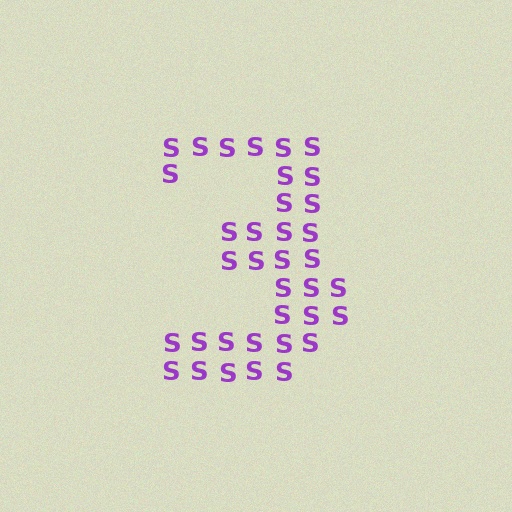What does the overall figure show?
The overall figure shows the digit 3.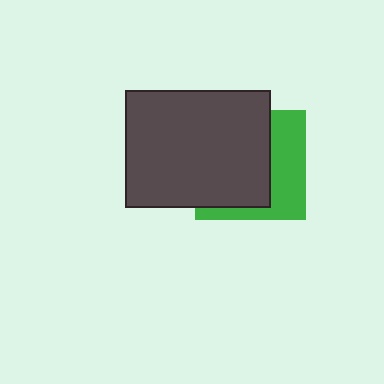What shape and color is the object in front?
The object in front is a dark gray rectangle.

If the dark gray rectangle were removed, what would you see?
You would see the complete green square.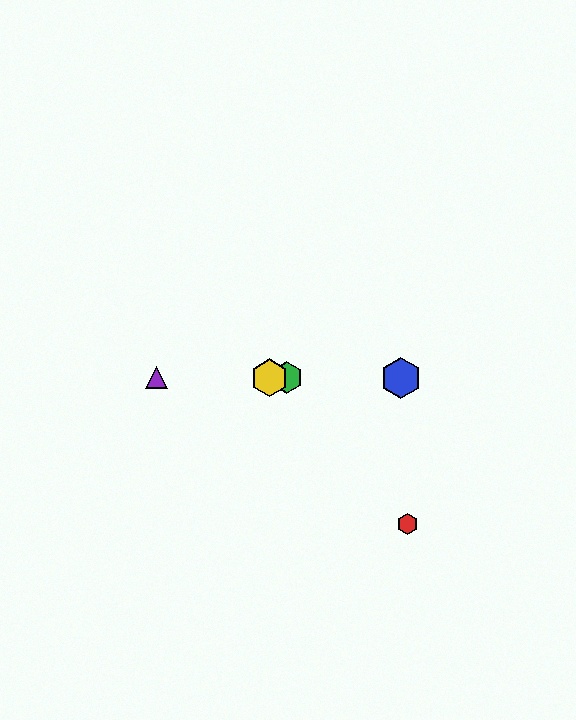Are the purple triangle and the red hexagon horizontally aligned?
No, the purple triangle is at y≈378 and the red hexagon is at y≈524.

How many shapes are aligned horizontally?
4 shapes (the blue hexagon, the green hexagon, the yellow hexagon, the purple triangle) are aligned horizontally.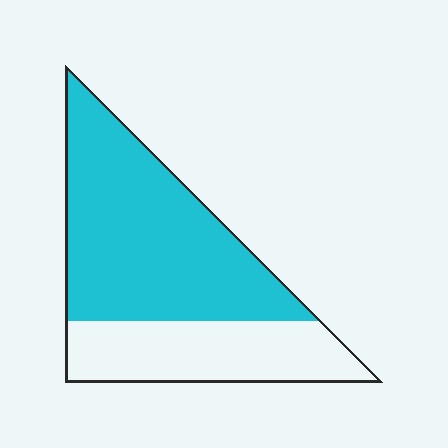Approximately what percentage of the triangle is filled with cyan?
Approximately 65%.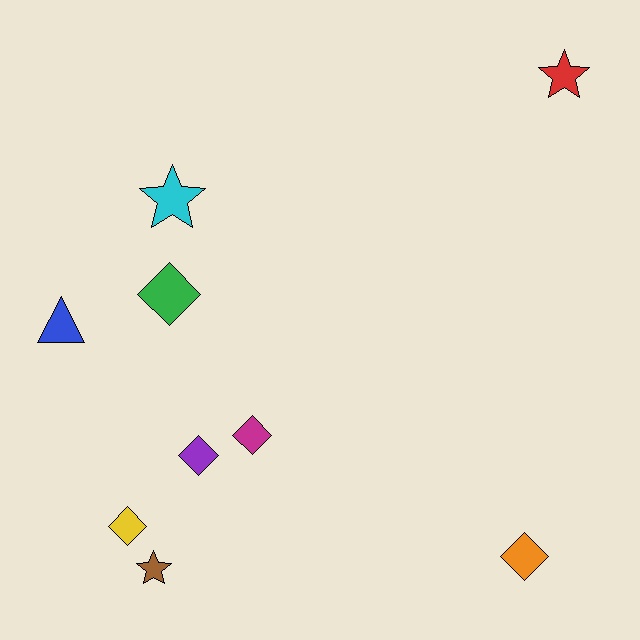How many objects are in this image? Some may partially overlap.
There are 9 objects.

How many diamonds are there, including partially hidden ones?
There are 5 diamonds.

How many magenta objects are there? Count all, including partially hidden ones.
There is 1 magenta object.